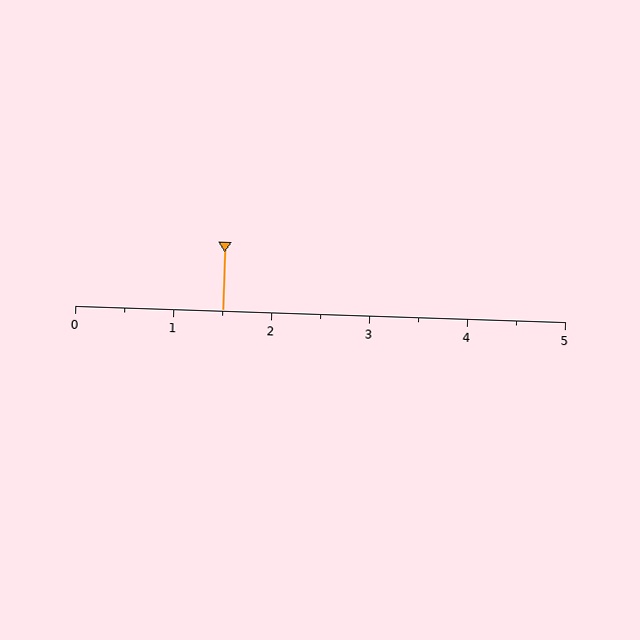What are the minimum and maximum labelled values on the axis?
The axis runs from 0 to 5.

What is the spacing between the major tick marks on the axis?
The major ticks are spaced 1 apart.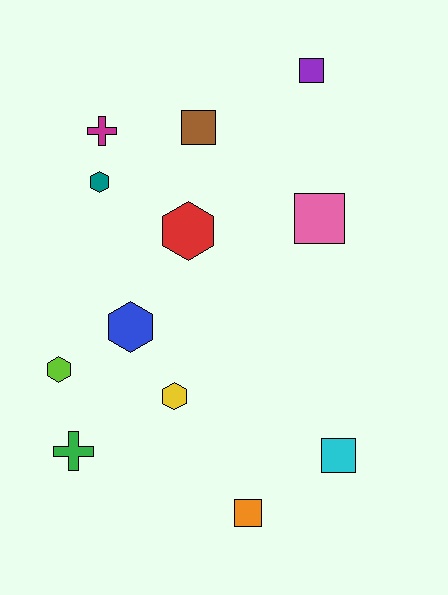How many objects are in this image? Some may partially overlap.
There are 12 objects.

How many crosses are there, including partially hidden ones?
There are 2 crosses.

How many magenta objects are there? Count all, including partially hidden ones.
There is 1 magenta object.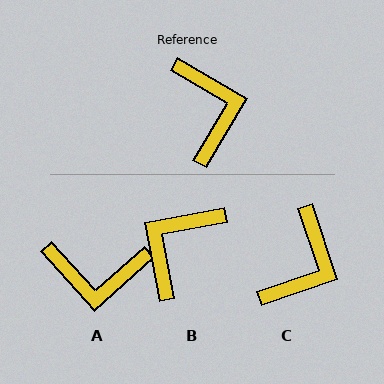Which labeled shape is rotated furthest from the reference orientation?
B, about 132 degrees away.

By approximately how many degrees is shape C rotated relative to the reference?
Approximately 41 degrees clockwise.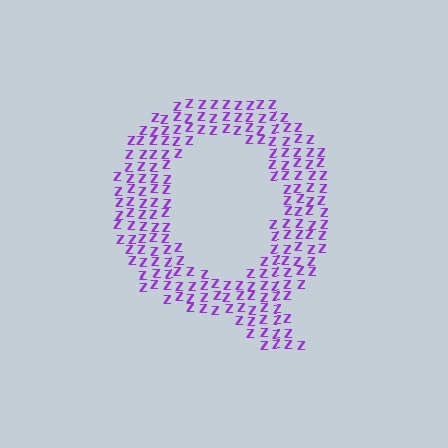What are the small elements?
The small elements are letter Z's.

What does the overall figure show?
The overall figure shows the letter Q.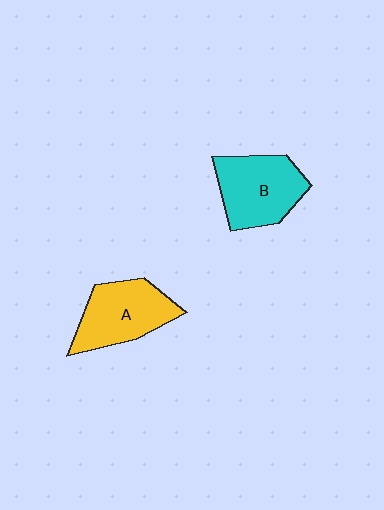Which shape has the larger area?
Shape B (cyan).